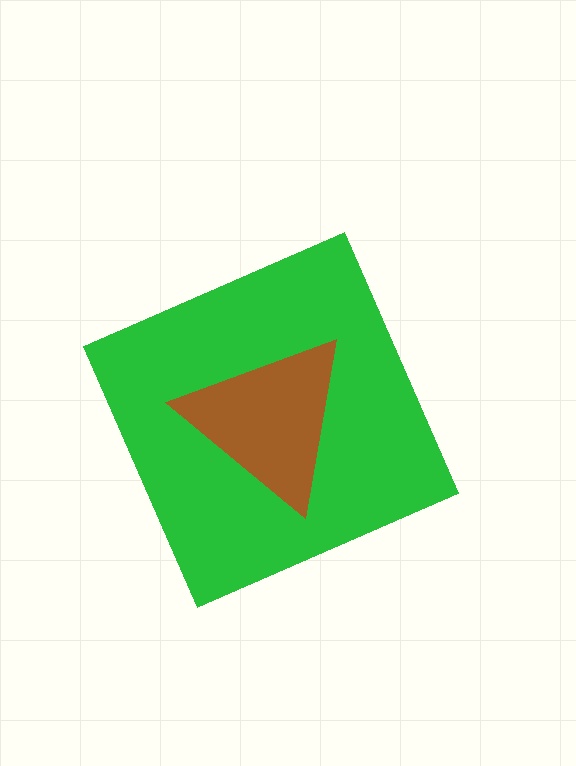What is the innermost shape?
The brown triangle.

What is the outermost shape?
The green diamond.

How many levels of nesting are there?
2.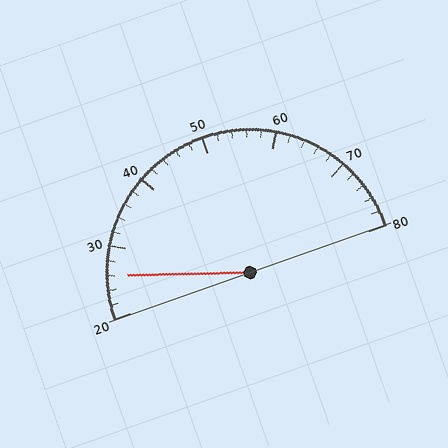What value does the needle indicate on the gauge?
The needle indicates approximately 26.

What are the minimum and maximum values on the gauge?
The gauge ranges from 20 to 80.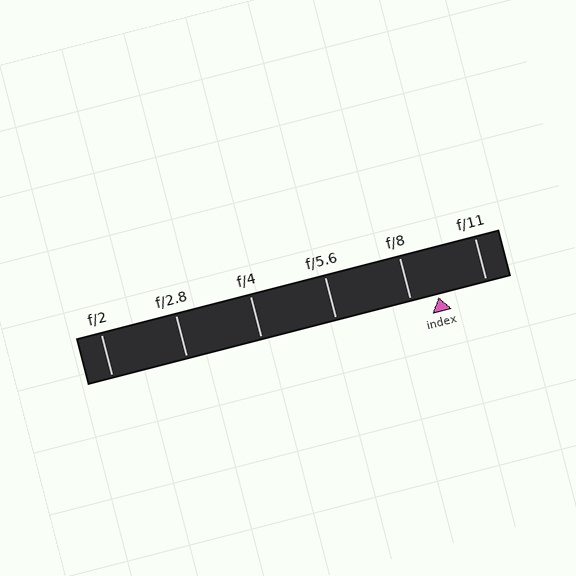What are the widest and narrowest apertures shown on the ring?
The widest aperture shown is f/2 and the narrowest is f/11.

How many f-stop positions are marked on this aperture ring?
There are 6 f-stop positions marked.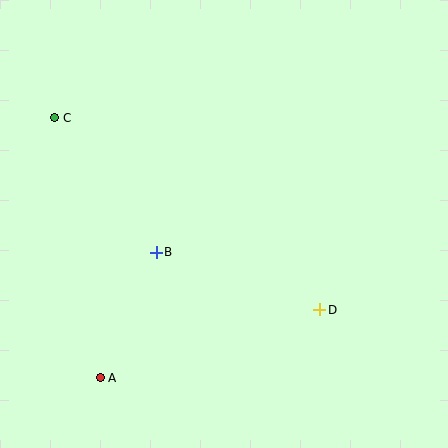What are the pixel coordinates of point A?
Point A is at (100, 378).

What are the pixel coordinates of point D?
Point D is at (320, 310).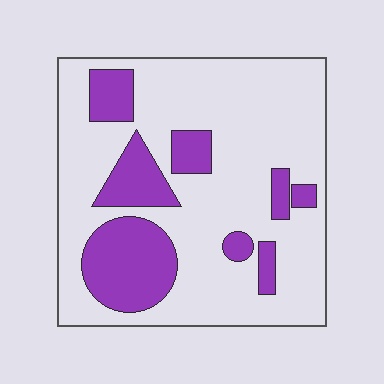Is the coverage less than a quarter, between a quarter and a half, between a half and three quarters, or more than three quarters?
Between a quarter and a half.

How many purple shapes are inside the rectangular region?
8.